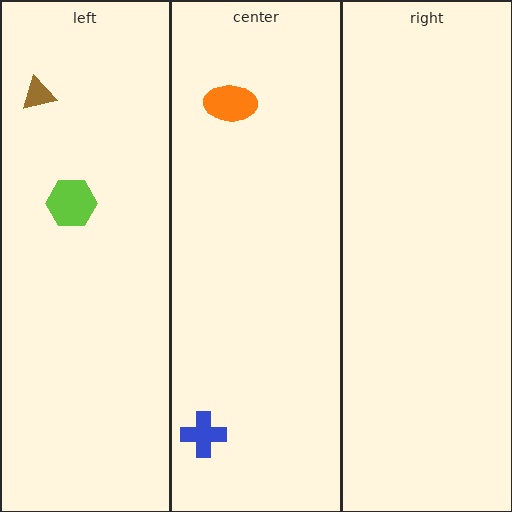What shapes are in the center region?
The orange ellipse, the blue cross.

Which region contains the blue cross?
The center region.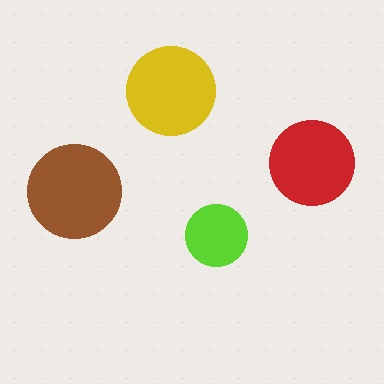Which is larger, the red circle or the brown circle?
The brown one.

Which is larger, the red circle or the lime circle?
The red one.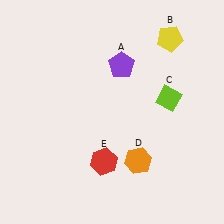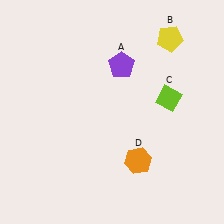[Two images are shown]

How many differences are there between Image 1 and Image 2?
There is 1 difference between the two images.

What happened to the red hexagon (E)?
The red hexagon (E) was removed in Image 2. It was in the bottom-left area of Image 1.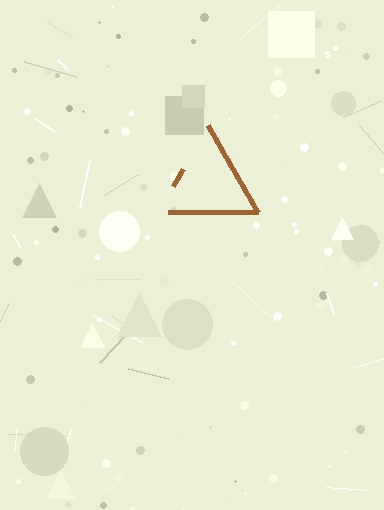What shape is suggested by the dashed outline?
The dashed outline suggests a triangle.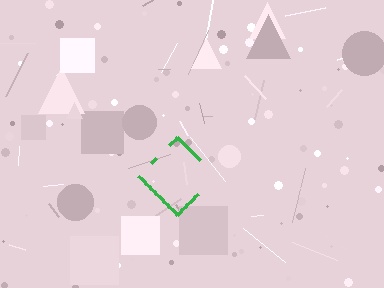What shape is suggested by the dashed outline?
The dashed outline suggests a diamond.